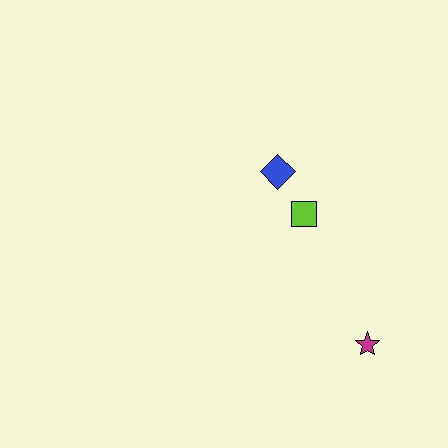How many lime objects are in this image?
There is 1 lime object.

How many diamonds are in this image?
There is 1 diamond.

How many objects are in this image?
There are 3 objects.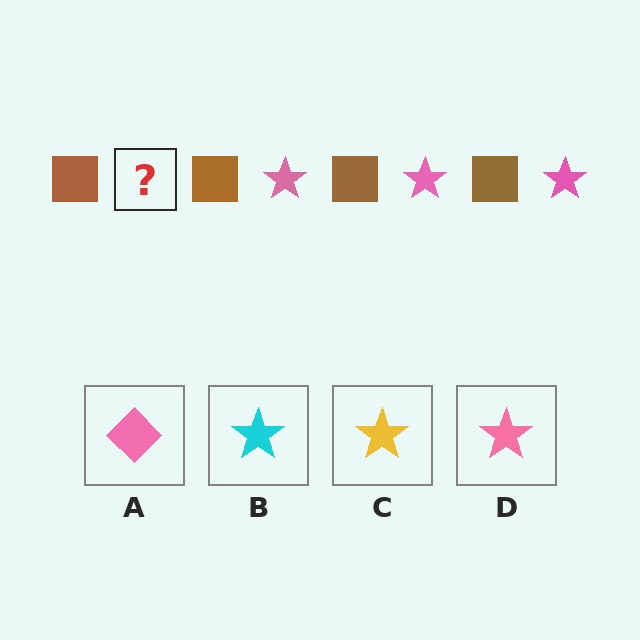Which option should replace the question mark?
Option D.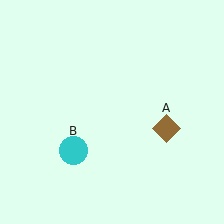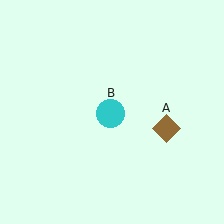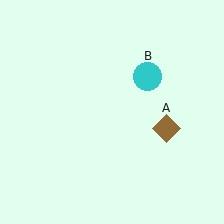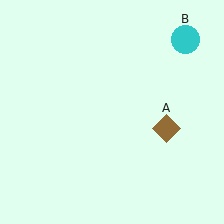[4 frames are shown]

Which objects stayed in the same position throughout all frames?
Brown diamond (object A) remained stationary.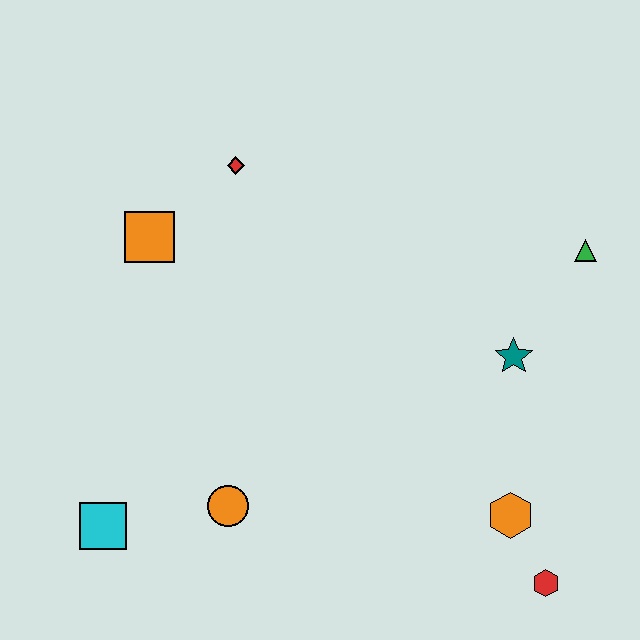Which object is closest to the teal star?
The green triangle is closest to the teal star.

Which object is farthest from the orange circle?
The green triangle is farthest from the orange circle.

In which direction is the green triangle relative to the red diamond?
The green triangle is to the right of the red diamond.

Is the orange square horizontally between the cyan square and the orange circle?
Yes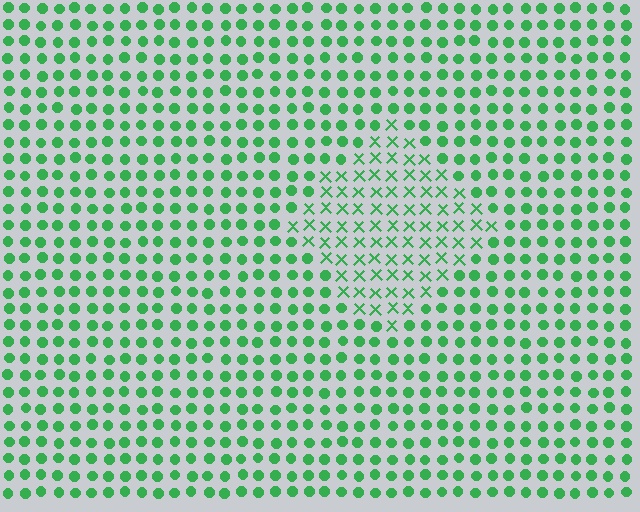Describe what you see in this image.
The image is filled with small green elements arranged in a uniform grid. A diamond-shaped region contains X marks, while the surrounding area contains circles. The boundary is defined purely by the change in element shape.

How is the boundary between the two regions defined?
The boundary is defined by a change in element shape: X marks inside vs. circles outside. All elements share the same color and spacing.